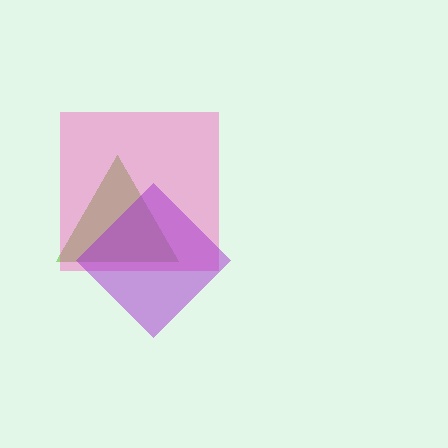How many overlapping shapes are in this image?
There are 3 overlapping shapes in the image.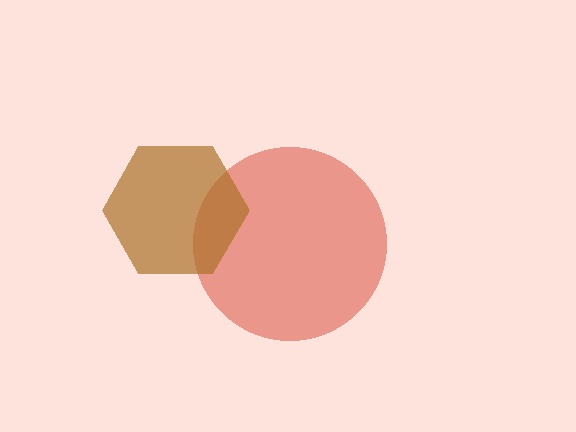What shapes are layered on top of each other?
The layered shapes are: a red circle, a brown hexagon.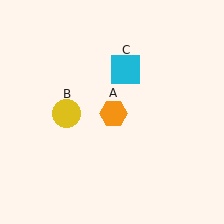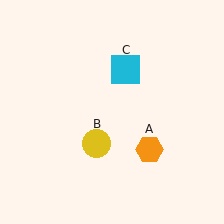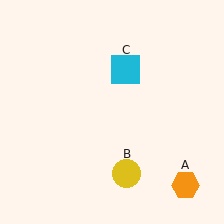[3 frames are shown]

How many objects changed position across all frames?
2 objects changed position: orange hexagon (object A), yellow circle (object B).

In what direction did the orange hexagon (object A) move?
The orange hexagon (object A) moved down and to the right.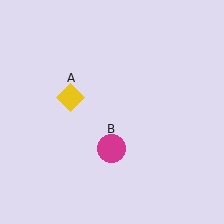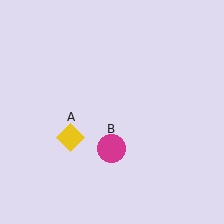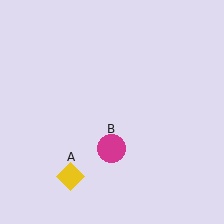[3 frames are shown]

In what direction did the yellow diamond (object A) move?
The yellow diamond (object A) moved down.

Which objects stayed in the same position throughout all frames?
Magenta circle (object B) remained stationary.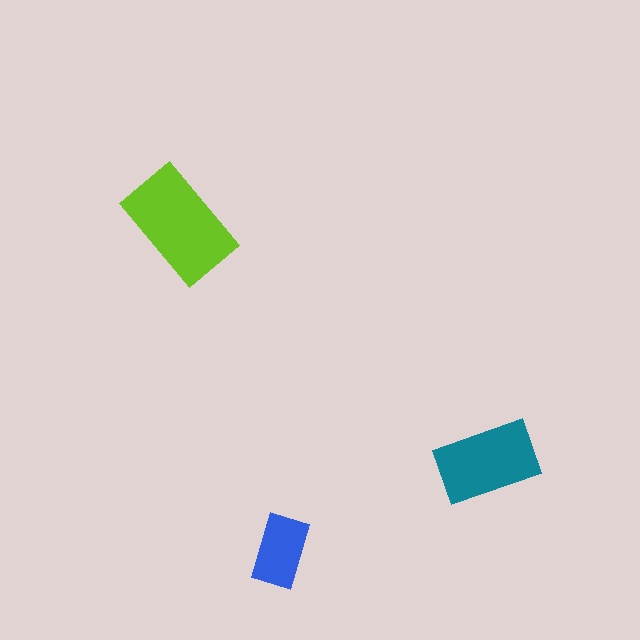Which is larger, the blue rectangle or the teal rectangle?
The teal one.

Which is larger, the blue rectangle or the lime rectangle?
The lime one.